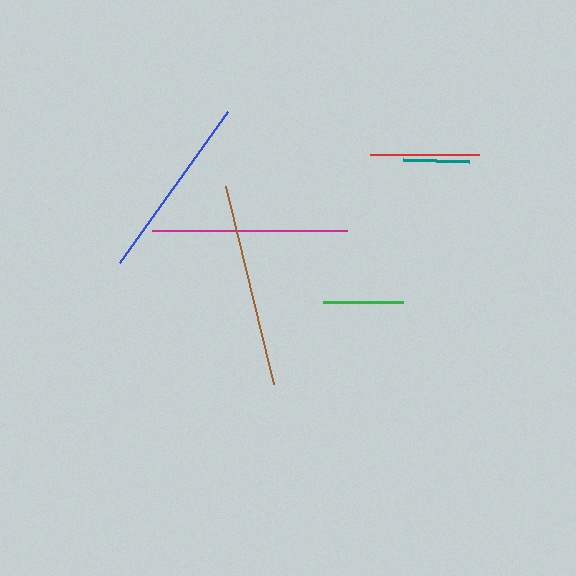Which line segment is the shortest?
The teal line is the shortest at approximately 65 pixels.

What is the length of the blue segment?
The blue segment is approximately 185 pixels long.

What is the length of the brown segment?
The brown segment is approximately 204 pixels long.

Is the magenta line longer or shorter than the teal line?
The magenta line is longer than the teal line.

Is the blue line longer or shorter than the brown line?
The brown line is longer than the blue line.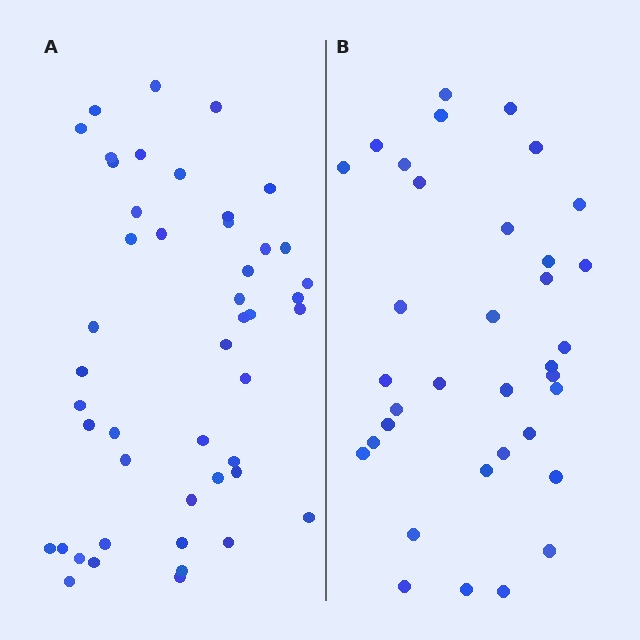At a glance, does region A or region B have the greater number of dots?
Region A (the left region) has more dots.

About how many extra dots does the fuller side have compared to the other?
Region A has roughly 12 or so more dots than region B.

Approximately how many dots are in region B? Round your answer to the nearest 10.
About 40 dots. (The exact count is 35, which rounds to 40.)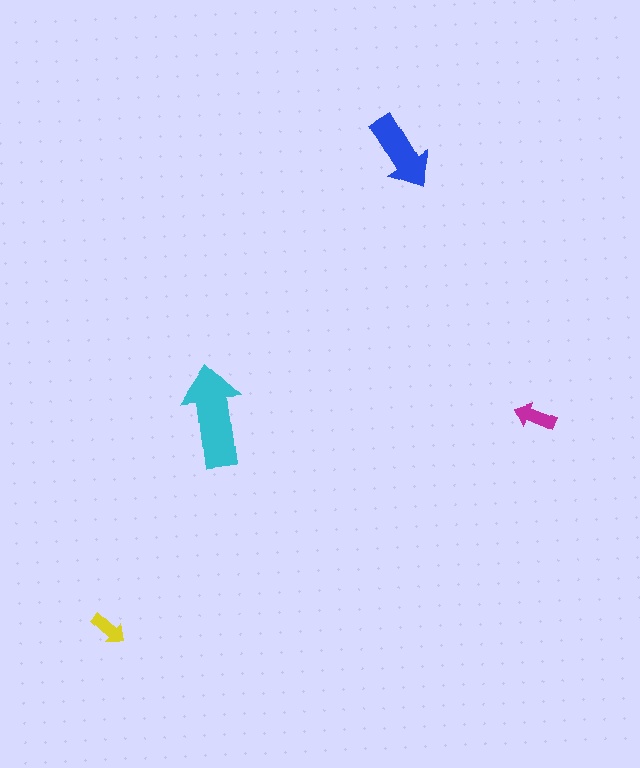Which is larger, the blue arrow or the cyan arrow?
The cyan one.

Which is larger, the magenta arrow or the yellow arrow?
The magenta one.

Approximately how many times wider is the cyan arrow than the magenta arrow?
About 2.5 times wider.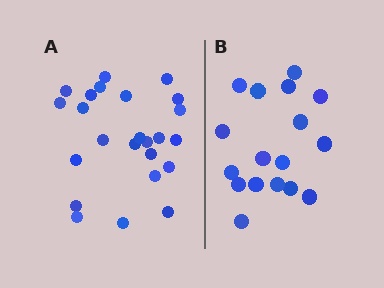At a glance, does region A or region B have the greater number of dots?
Region A (the left region) has more dots.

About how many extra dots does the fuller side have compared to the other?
Region A has roughly 8 or so more dots than region B.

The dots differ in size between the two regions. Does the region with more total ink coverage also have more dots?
No. Region B has more total ink coverage because its dots are larger, but region A actually contains more individual dots. Total area can be misleading — the number of items is what matters here.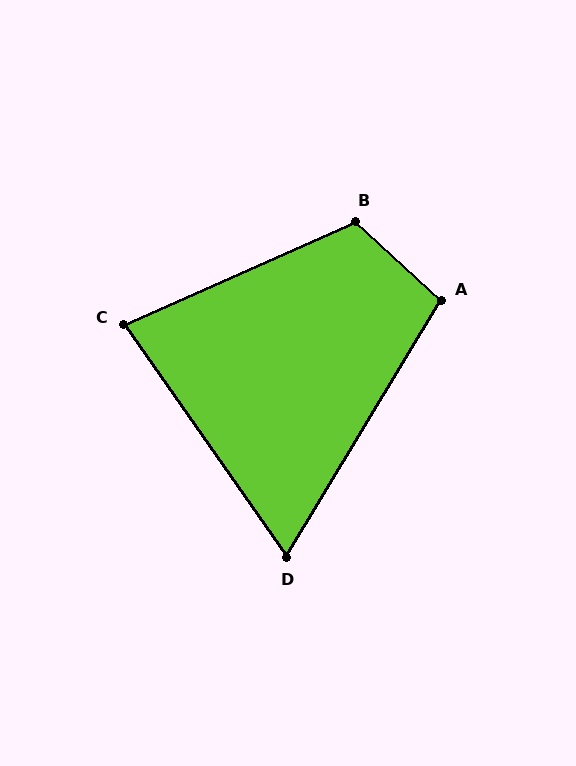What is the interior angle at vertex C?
Approximately 79 degrees (acute).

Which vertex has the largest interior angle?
B, at approximately 114 degrees.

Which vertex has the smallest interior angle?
D, at approximately 66 degrees.